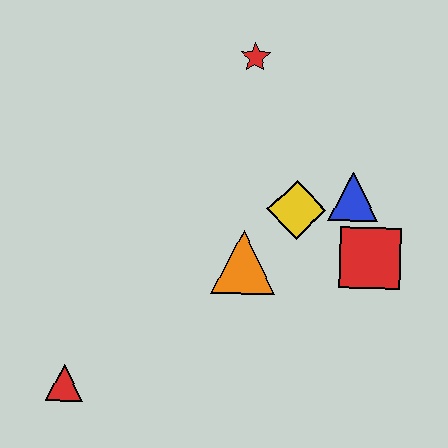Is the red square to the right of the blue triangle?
Yes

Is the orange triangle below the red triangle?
No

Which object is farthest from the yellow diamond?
The red triangle is farthest from the yellow diamond.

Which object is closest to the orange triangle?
The yellow diamond is closest to the orange triangle.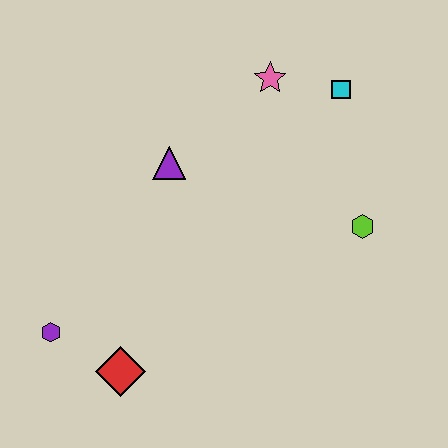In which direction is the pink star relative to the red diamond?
The pink star is above the red diamond.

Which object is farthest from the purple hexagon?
The cyan square is farthest from the purple hexagon.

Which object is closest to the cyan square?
The pink star is closest to the cyan square.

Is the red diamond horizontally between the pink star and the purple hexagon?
Yes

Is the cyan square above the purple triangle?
Yes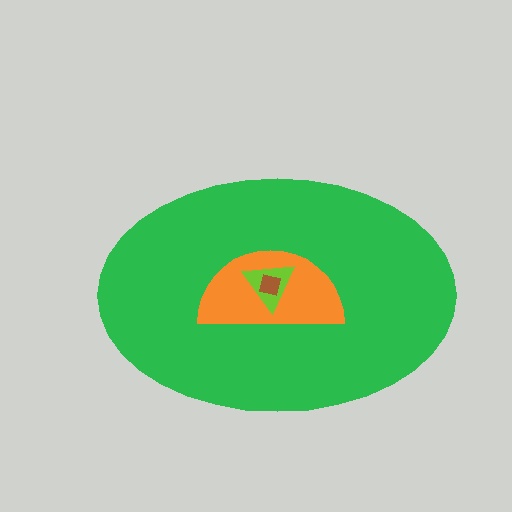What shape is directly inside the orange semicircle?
The lime triangle.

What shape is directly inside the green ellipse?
The orange semicircle.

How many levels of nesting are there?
4.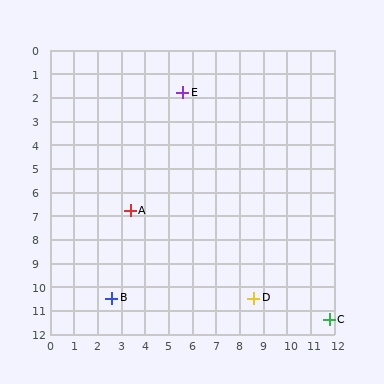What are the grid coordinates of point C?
Point C is at approximately (11.8, 11.4).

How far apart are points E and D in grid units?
Points E and D are about 9.2 grid units apart.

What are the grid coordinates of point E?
Point E is at approximately (5.6, 1.8).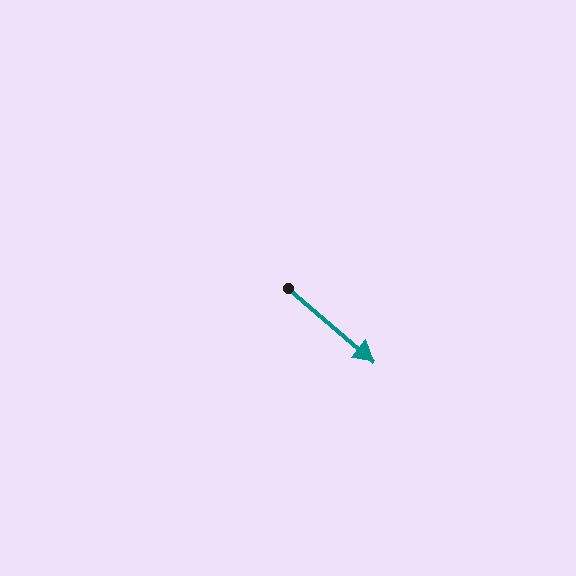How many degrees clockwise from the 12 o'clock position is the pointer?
Approximately 131 degrees.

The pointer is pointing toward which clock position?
Roughly 4 o'clock.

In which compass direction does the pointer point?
Southeast.